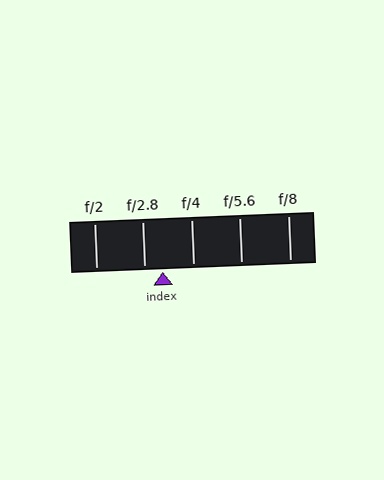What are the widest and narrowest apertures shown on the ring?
The widest aperture shown is f/2 and the narrowest is f/8.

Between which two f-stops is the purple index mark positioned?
The index mark is between f/2.8 and f/4.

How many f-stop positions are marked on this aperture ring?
There are 5 f-stop positions marked.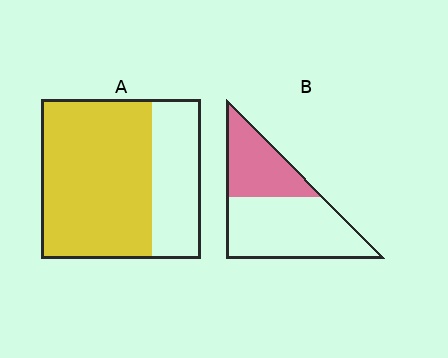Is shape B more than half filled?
No.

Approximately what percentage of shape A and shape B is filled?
A is approximately 70% and B is approximately 40%.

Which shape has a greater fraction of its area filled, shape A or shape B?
Shape A.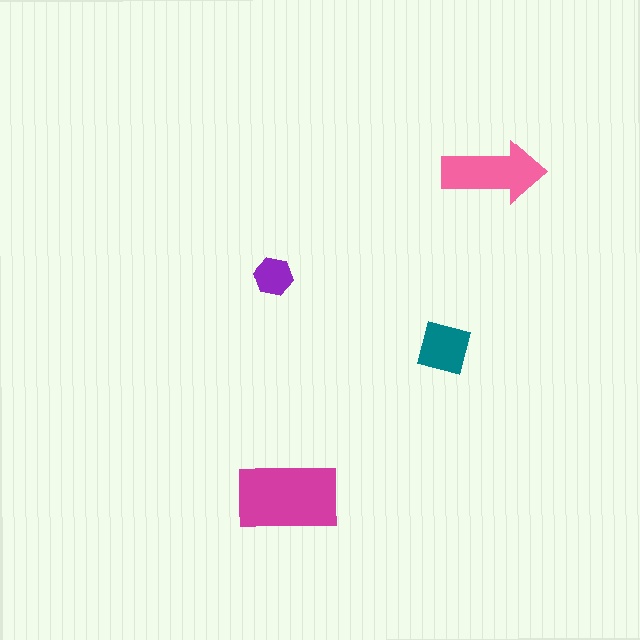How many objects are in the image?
There are 4 objects in the image.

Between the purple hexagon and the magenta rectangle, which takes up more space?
The magenta rectangle.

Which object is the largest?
The magenta rectangle.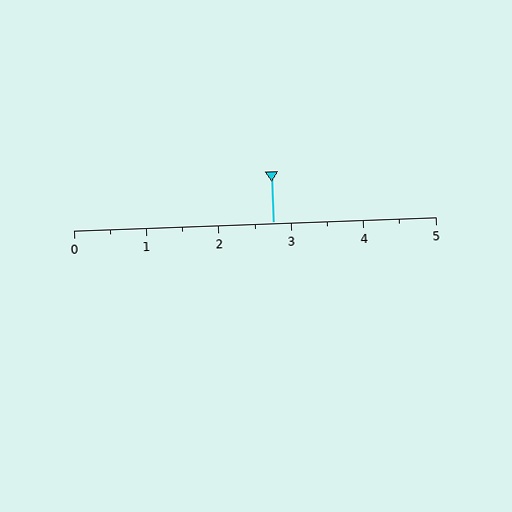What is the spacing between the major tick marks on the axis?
The major ticks are spaced 1 apart.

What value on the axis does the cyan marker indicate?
The marker indicates approximately 2.8.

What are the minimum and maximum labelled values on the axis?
The axis runs from 0 to 5.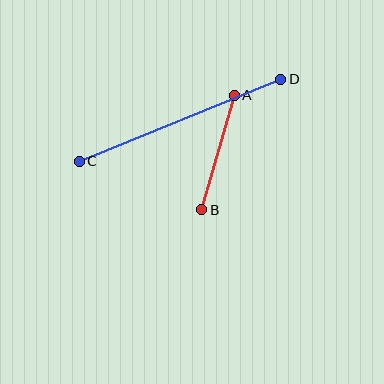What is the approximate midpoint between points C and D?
The midpoint is at approximately (180, 120) pixels.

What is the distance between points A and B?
The distance is approximately 119 pixels.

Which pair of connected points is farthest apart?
Points C and D are farthest apart.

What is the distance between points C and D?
The distance is approximately 218 pixels.